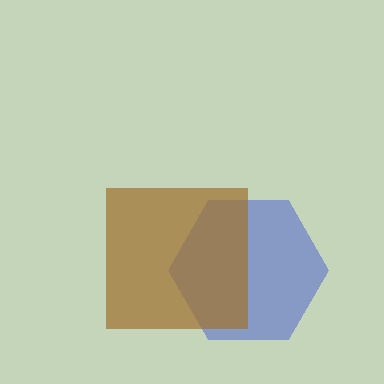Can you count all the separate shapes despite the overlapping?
Yes, there are 2 separate shapes.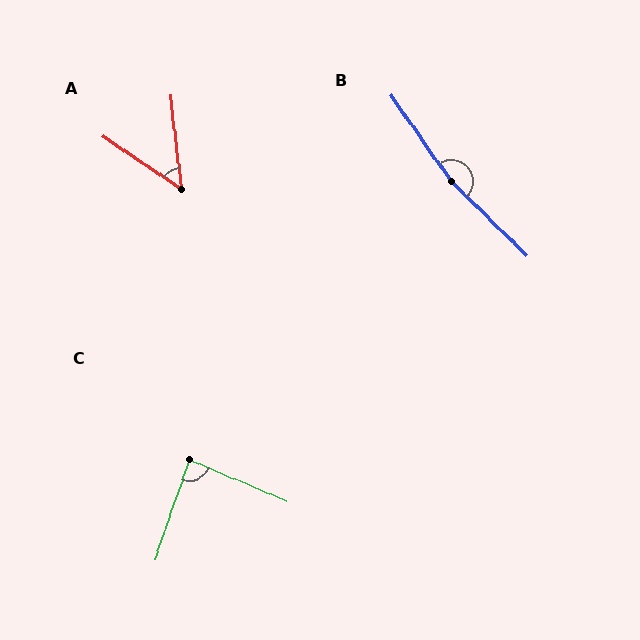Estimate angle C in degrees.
Approximately 86 degrees.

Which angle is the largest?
B, at approximately 169 degrees.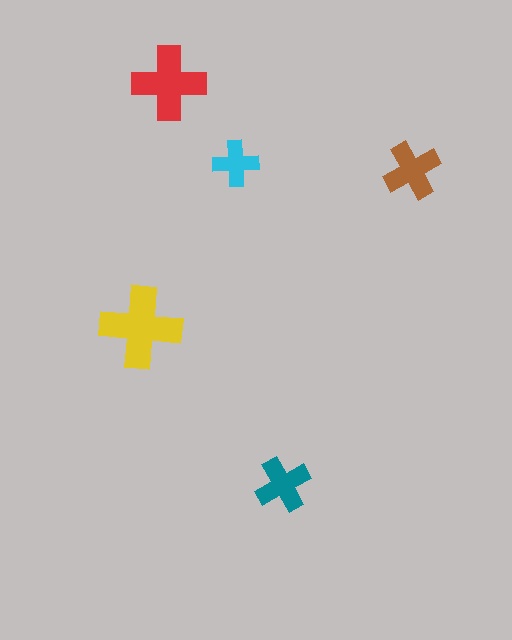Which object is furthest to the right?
The brown cross is rightmost.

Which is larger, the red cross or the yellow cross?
The yellow one.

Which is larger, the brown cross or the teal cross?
The brown one.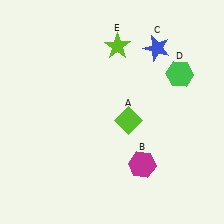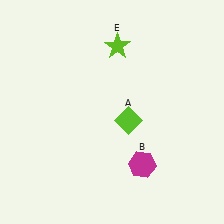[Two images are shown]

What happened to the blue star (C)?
The blue star (C) was removed in Image 2. It was in the top-right area of Image 1.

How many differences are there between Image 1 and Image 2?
There are 2 differences between the two images.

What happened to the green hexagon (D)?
The green hexagon (D) was removed in Image 2. It was in the top-right area of Image 1.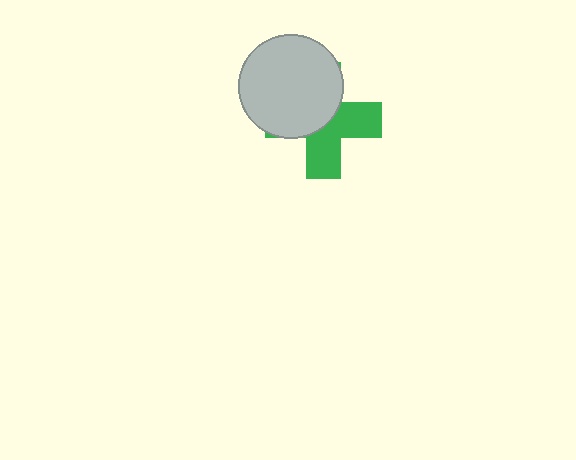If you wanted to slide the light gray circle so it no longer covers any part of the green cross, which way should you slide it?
Slide it toward the upper-left — that is the most direct way to separate the two shapes.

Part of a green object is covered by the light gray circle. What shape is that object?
It is a cross.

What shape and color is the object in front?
The object in front is a light gray circle.